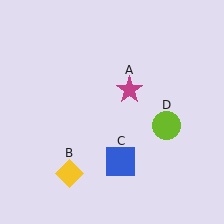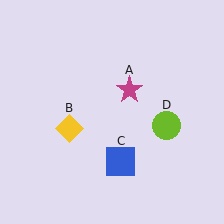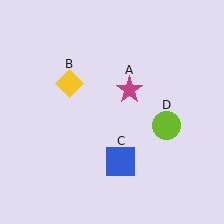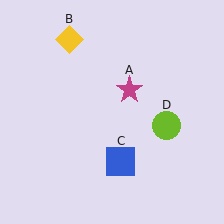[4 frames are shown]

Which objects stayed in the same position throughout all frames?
Magenta star (object A) and blue square (object C) and lime circle (object D) remained stationary.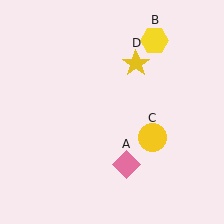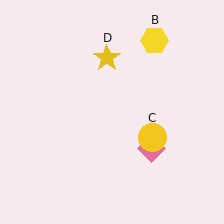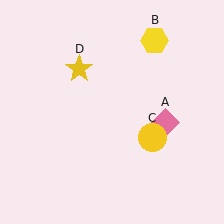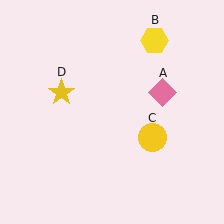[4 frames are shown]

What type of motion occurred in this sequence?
The pink diamond (object A), yellow star (object D) rotated counterclockwise around the center of the scene.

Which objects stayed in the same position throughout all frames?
Yellow hexagon (object B) and yellow circle (object C) remained stationary.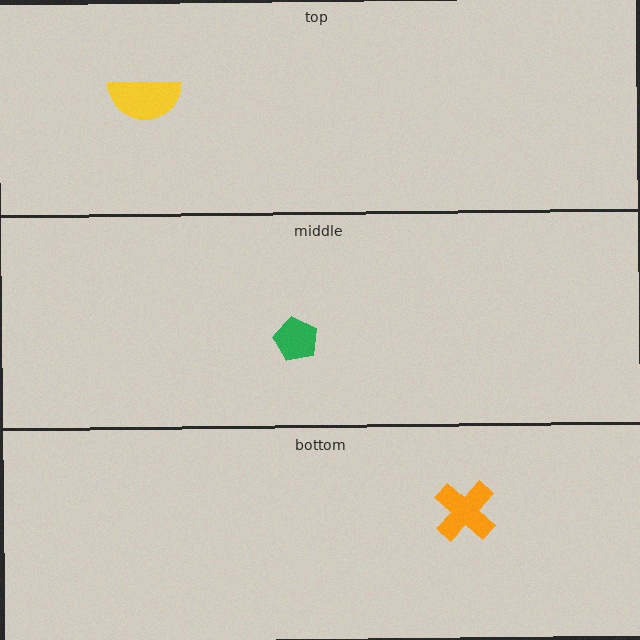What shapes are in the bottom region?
The orange cross.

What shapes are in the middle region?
The green pentagon.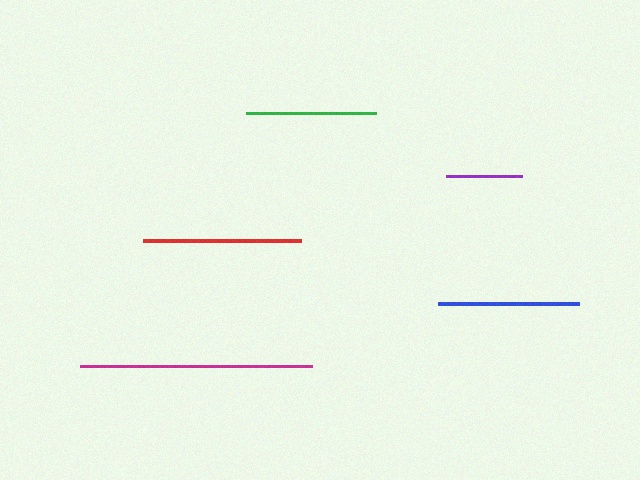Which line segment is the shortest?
The purple line is the shortest at approximately 75 pixels.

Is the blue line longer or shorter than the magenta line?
The magenta line is longer than the blue line.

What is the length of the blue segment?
The blue segment is approximately 141 pixels long.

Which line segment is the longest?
The magenta line is the longest at approximately 232 pixels.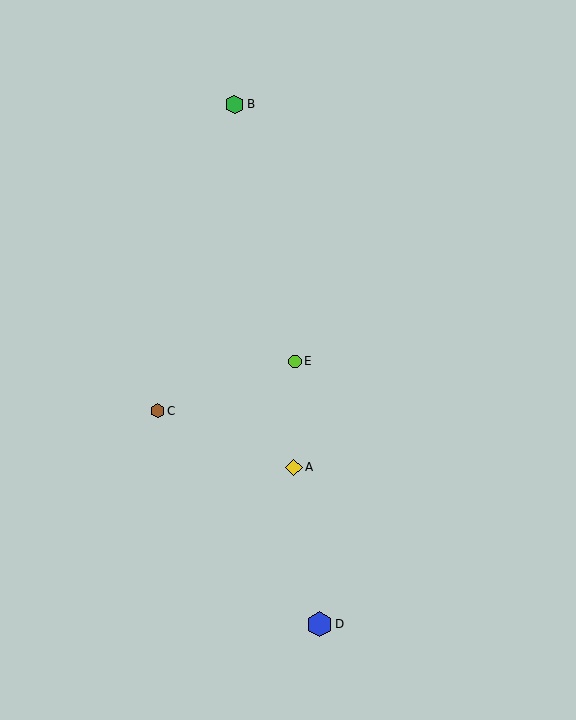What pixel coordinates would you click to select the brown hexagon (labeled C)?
Click at (157, 411) to select the brown hexagon C.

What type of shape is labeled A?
Shape A is a yellow diamond.